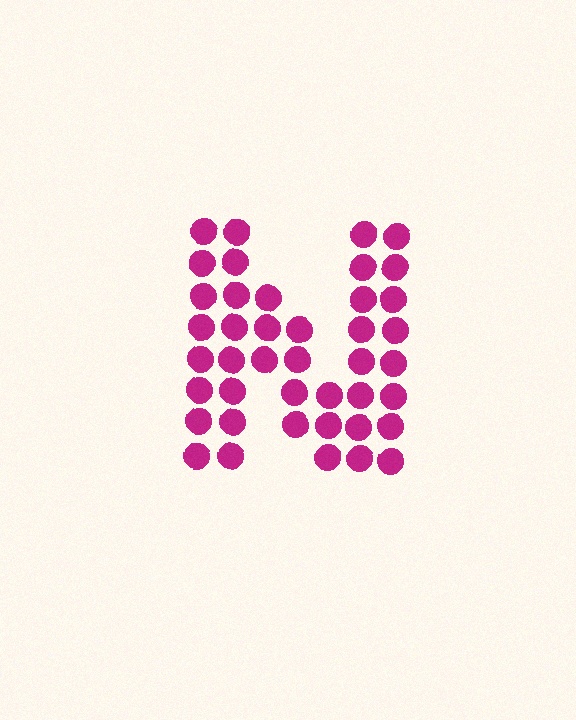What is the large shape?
The large shape is the letter N.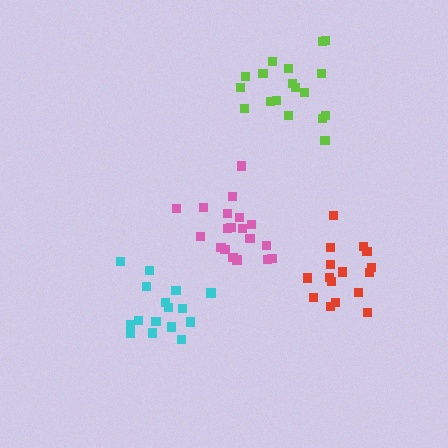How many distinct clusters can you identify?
There are 4 distinct clusters.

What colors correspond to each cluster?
The clusters are colored: pink, cyan, lime, red.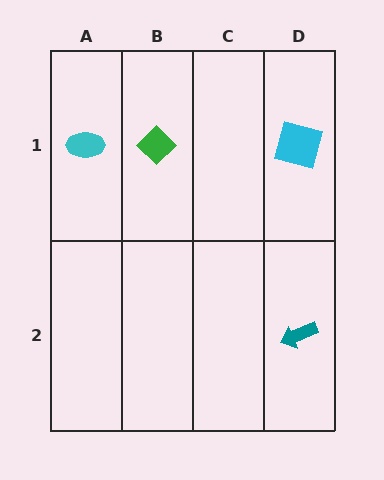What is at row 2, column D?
A teal arrow.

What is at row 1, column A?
A cyan ellipse.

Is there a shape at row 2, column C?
No, that cell is empty.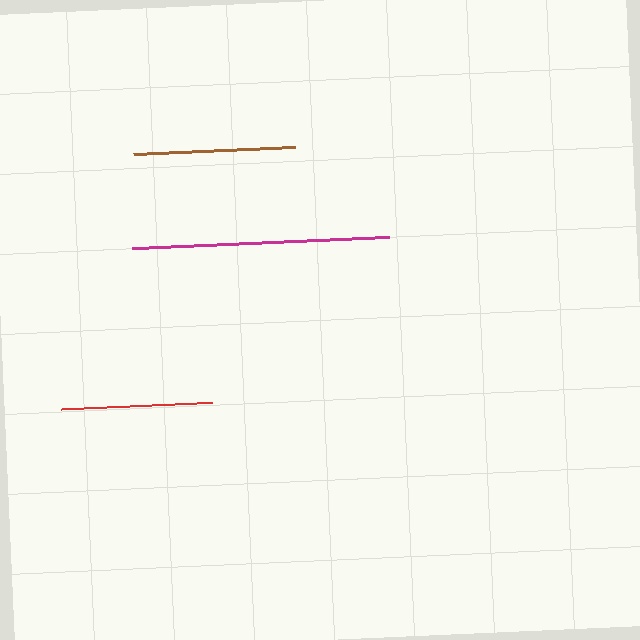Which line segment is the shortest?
The red line is the shortest at approximately 151 pixels.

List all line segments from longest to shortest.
From longest to shortest: magenta, brown, red.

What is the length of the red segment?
The red segment is approximately 151 pixels long.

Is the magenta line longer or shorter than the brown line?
The magenta line is longer than the brown line.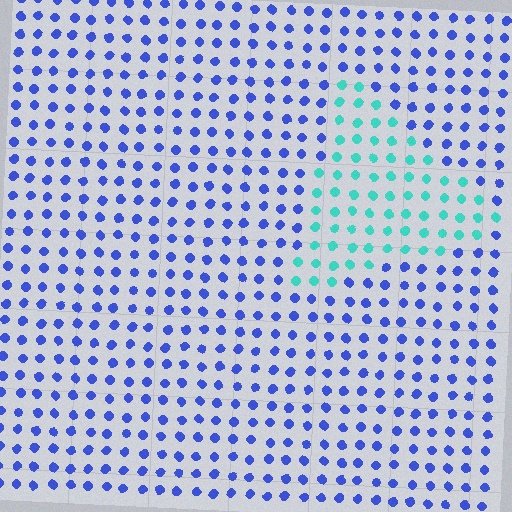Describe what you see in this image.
The image is filled with small blue elements in a uniform arrangement. A triangle-shaped region is visible where the elements are tinted to a slightly different hue, forming a subtle color boundary.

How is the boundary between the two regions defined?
The boundary is defined purely by a slight shift in hue (about 60 degrees). Spacing, size, and orientation are identical on both sides.